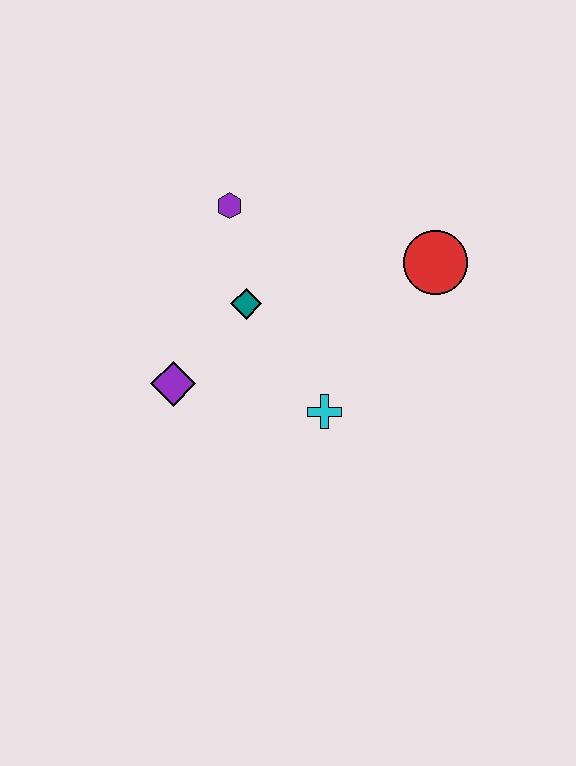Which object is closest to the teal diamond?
The purple hexagon is closest to the teal diamond.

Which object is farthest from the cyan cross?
The purple hexagon is farthest from the cyan cross.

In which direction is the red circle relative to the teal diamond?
The red circle is to the right of the teal diamond.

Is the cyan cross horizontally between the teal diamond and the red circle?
Yes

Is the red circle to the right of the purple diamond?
Yes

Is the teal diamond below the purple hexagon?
Yes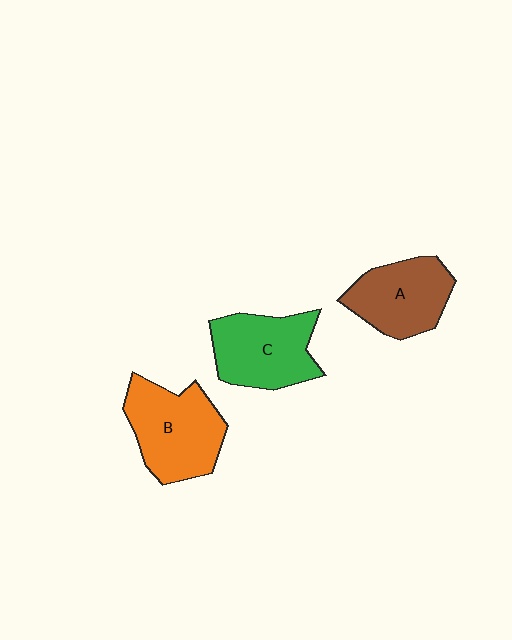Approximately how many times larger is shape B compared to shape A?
Approximately 1.2 times.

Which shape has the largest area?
Shape B (orange).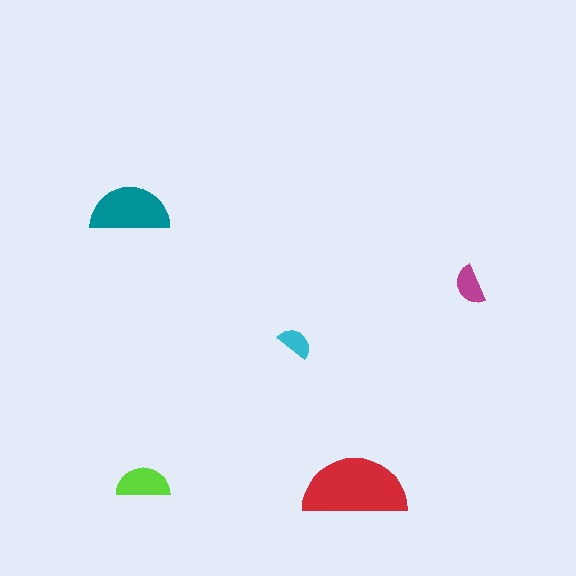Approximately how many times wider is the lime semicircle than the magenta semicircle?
About 1.5 times wider.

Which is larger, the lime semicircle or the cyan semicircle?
The lime one.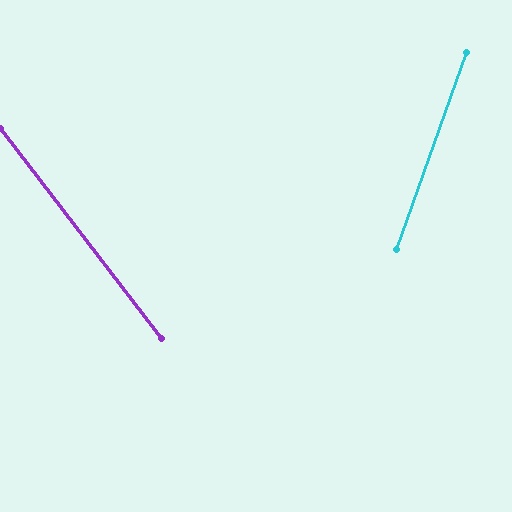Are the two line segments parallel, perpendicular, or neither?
Neither parallel nor perpendicular — they differ by about 57°.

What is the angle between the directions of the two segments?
Approximately 57 degrees.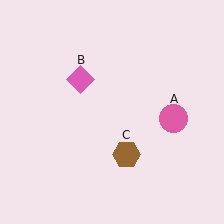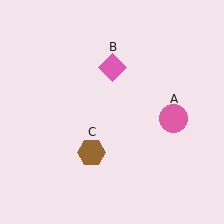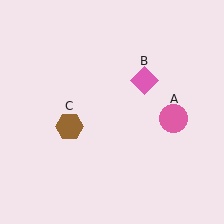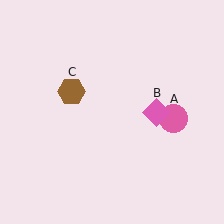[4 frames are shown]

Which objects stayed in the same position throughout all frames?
Pink circle (object A) remained stationary.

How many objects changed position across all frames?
2 objects changed position: pink diamond (object B), brown hexagon (object C).